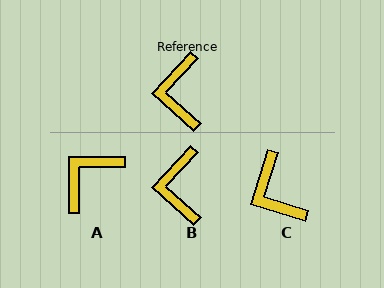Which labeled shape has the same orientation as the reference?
B.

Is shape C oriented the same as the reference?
No, it is off by about 25 degrees.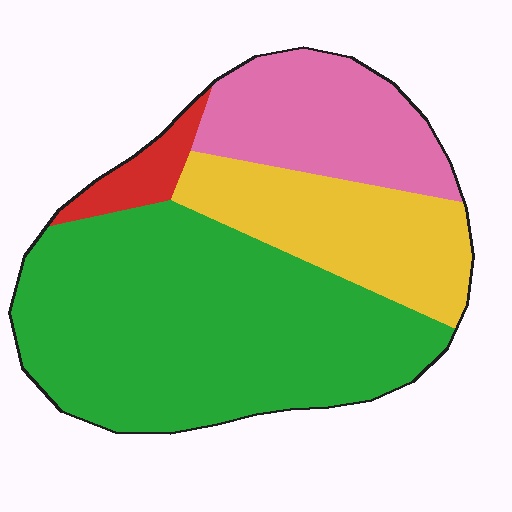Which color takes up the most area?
Green, at roughly 55%.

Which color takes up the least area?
Red, at roughly 5%.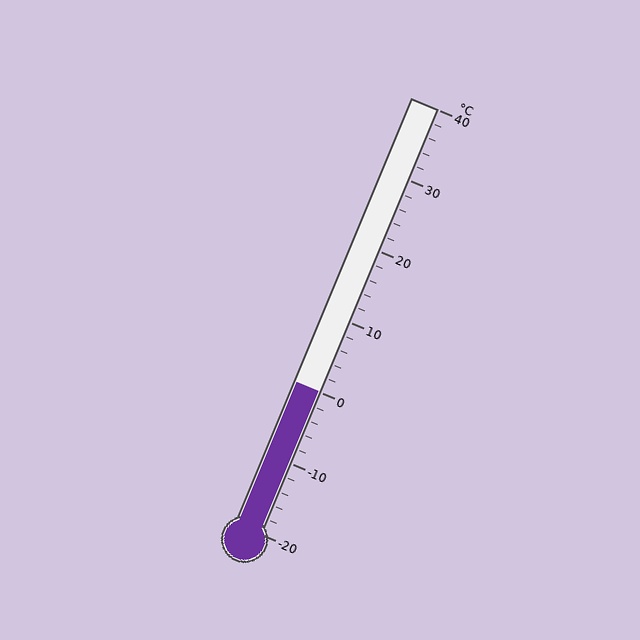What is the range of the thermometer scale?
The thermometer scale ranges from -20°C to 40°C.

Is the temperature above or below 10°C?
The temperature is below 10°C.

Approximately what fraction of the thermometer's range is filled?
The thermometer is filled to approximately 35% of its range.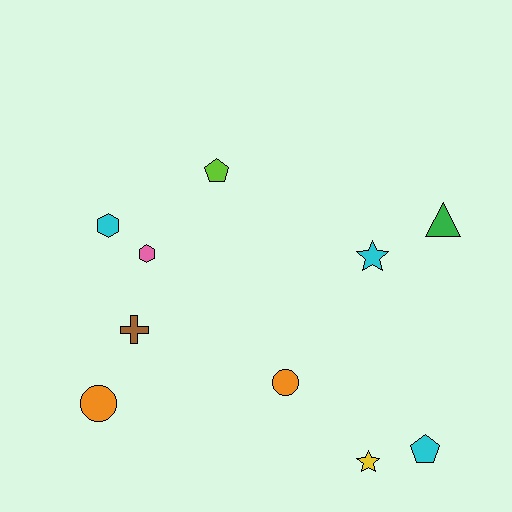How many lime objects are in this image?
There is 1 lime object.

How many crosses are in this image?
There is 1 cross.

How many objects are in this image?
There are 10 objects.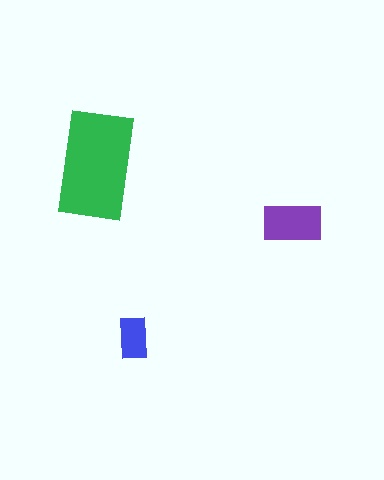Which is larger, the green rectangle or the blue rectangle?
The green one.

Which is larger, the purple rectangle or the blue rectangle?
The purple one.